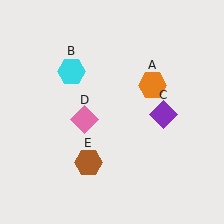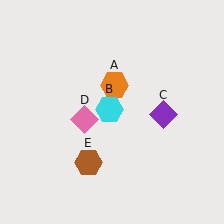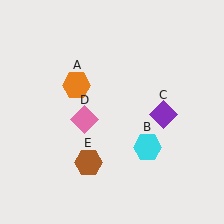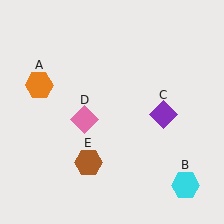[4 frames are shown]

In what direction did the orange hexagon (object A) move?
The orange hexagon (object A) moved left.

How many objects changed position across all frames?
2 objects changed position: orange hexagon (object A), cyan hexagon (object B).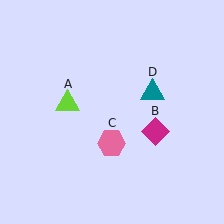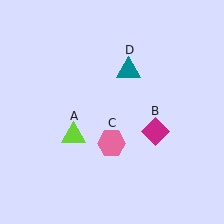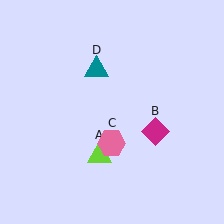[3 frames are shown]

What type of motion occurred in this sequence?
The lime triangle (object A), teal triangle (object D) rotated counterclockwise around the center of the scene.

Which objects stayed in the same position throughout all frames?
Magenta diamond (object B) and pink hexagon (object C) remained stationary.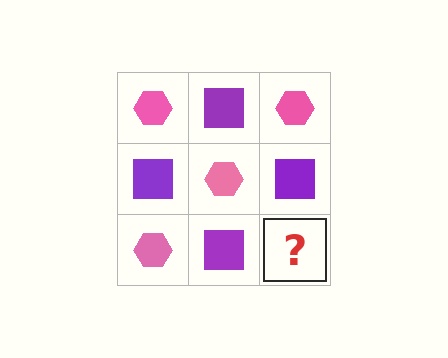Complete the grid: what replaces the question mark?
The question mark should be replaced with a pink hexagon.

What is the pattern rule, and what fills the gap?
The rule is that it alternates pink hexagon and purple square in a checkerboard pattern. The gap should be filled with a pink hexagon.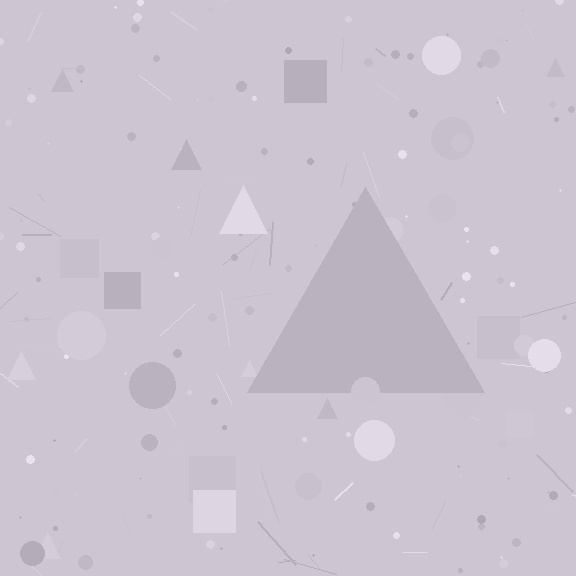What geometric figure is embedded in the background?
A triangle is embedded in the background.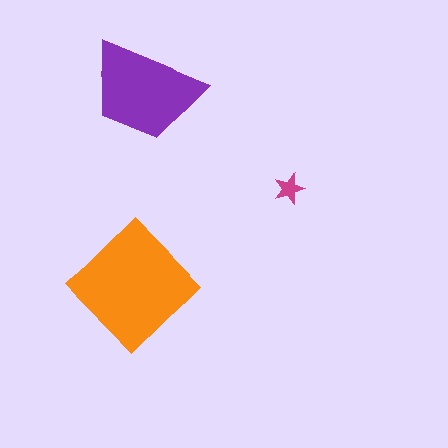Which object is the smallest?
The magenta star.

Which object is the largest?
The orange diamond.